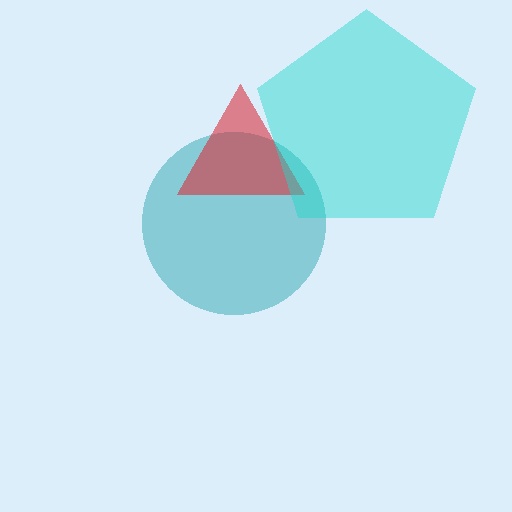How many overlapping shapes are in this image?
There are 3 overlapping shapes in the image.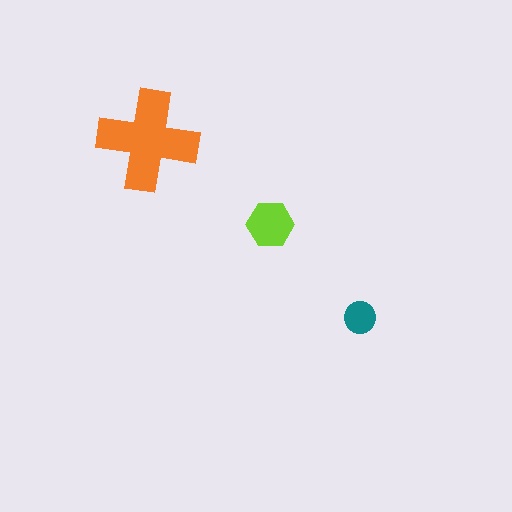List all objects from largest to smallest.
The orange cross, the lime hexagon, the teal circle.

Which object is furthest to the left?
The orange cross is leftmost.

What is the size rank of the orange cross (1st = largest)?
1st.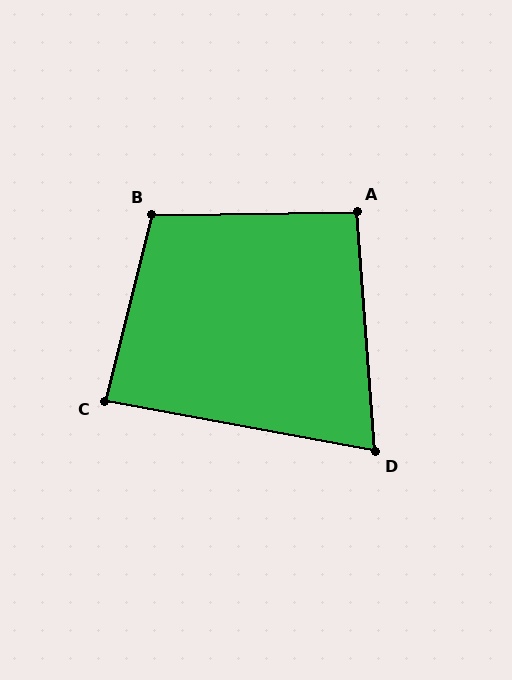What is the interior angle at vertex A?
Approximately 93 degrees (approximately right).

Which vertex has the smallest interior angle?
D, at approximately 75 degrees.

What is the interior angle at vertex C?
Approximately 87 degrees (approximately right).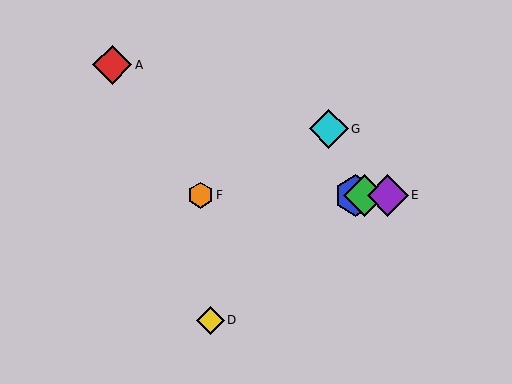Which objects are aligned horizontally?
Objects B, C, E, F are aligned horizontally.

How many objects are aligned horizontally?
4 objects (B, C, E, F) are aligned horizontally.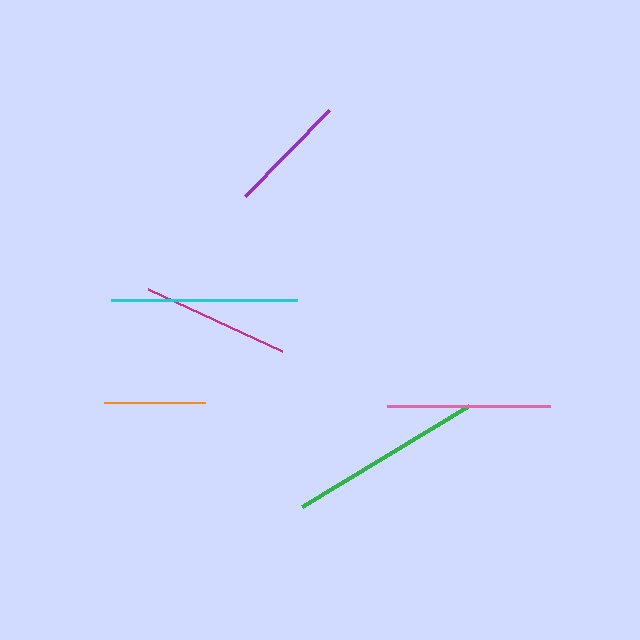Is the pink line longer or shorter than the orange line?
The pink line is longer than the orange line.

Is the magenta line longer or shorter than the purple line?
The magenta line is longer than the purple line.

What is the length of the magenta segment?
The magenta segment is approximately 148 pixels long.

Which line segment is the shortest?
The orange line is the shortest at approximately 101 pixels.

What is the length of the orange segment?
The orange segment is approximately 101 pixels long.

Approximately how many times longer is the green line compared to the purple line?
The green line is approximately 1.6 times the length of the purple line.